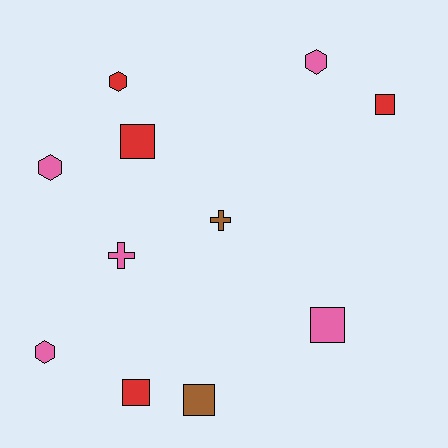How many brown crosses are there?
There is 1 brown cross.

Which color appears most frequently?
Pink, with 5 objects.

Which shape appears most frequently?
Square, with 5 objects.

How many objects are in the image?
There are 11 objects.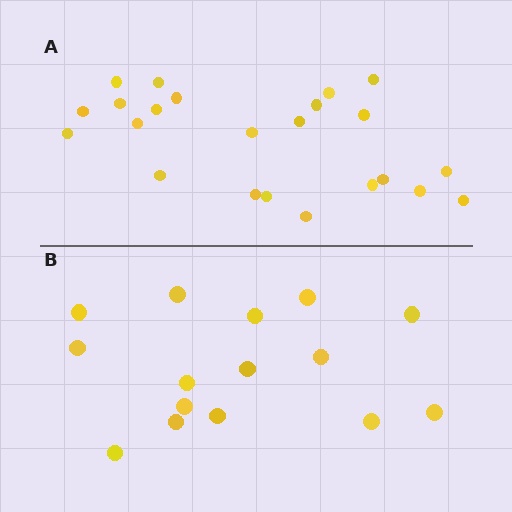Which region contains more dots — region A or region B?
Region A (the top region) has more dots.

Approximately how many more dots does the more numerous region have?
Region A has roughly 8 or so more dots than region B.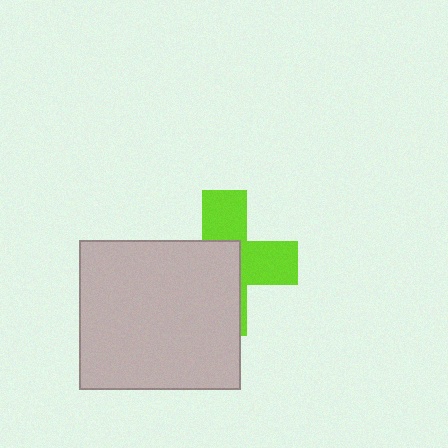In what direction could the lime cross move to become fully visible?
The lime cross could move toward the upper-right. That would shift it out from behind the light gray rectangle entirely.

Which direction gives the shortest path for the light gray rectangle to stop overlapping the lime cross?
Moving toward the lower-left gives the shortest separation.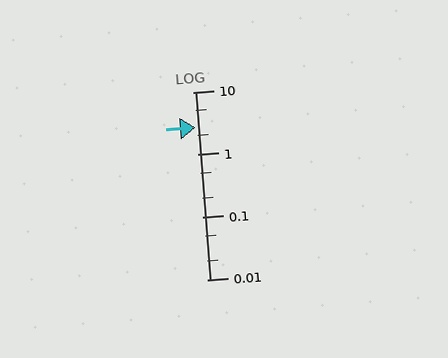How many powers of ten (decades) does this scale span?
The scale spans 3 decades, from 0.01 to 10.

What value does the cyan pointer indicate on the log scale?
The pointer indicates approximately 2.7.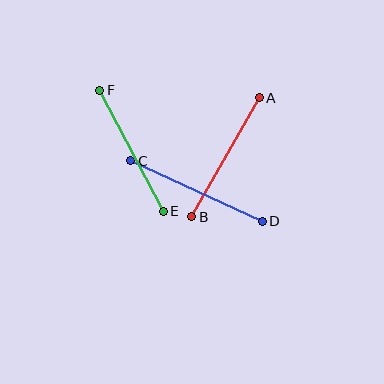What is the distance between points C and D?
The distance is approximately 145 pixels.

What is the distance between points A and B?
The distance is approximately 137 pixels.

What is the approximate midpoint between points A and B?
The midpoint is at approximately (226, 157) pixels.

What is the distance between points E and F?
The distance is approximately 137 pixels.